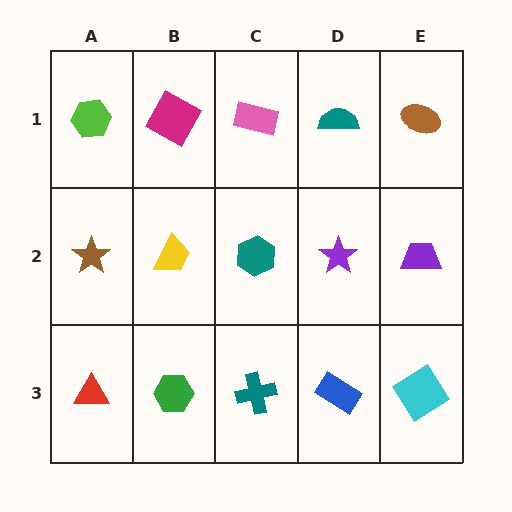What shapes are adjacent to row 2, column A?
A lime hexagon (row 1, column A), a red triangle (row 3, column A), a yellow trapezoid (row 2, column B).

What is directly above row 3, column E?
A purple trapezoid.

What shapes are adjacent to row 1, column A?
A brown star (row 2, column A), a magenta square (row 1, column B).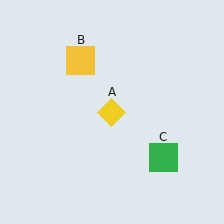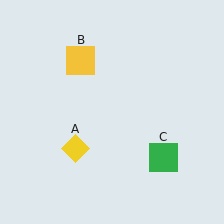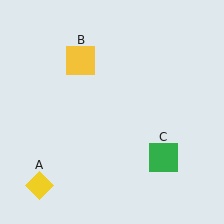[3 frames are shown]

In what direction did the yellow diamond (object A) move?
The yellow diamond (object A) moved down and to the left.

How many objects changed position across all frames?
1 object changed position: yellow diamond (object A).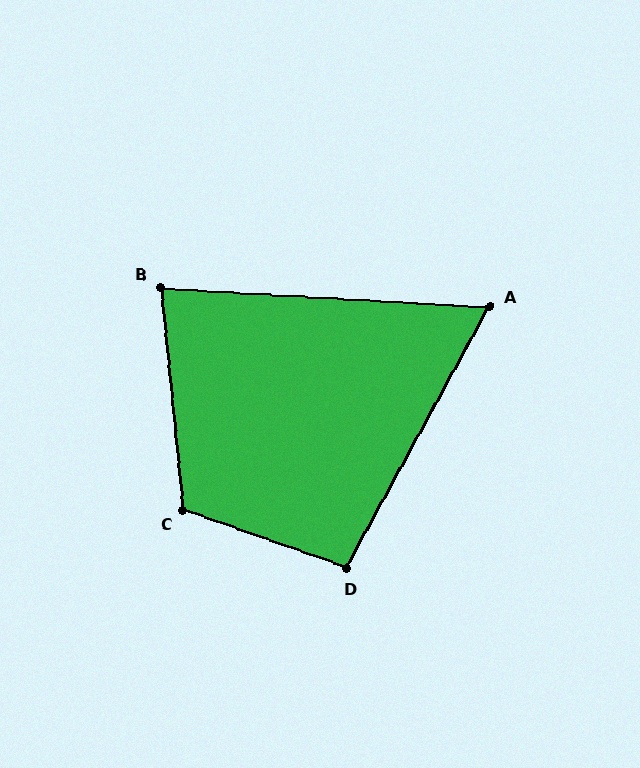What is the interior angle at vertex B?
Approximately 81 degrees (acute).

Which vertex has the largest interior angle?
C, at approximately 115 degrees.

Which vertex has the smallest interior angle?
A, at approximately 65 degrees.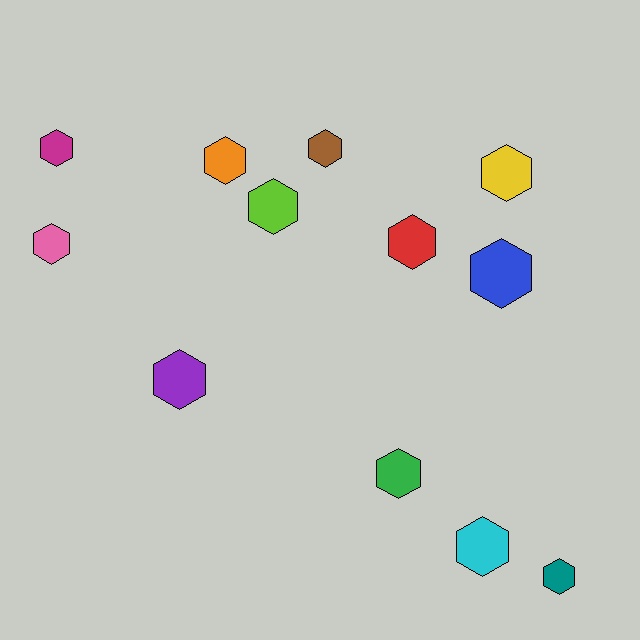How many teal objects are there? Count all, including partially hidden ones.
There is 1 teal object.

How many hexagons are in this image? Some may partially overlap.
There are 12 hexagons.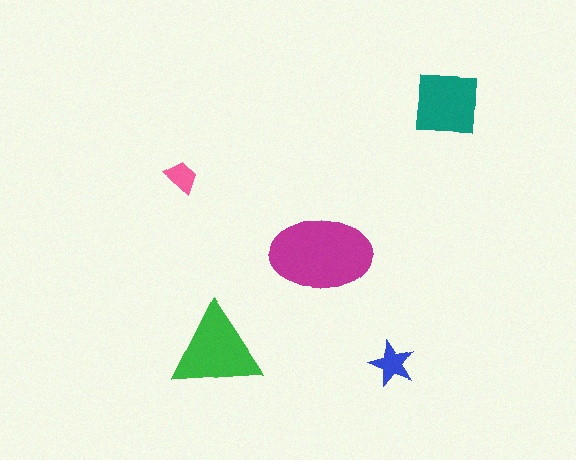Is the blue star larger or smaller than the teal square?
Smaller.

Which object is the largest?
The magenta ellipse.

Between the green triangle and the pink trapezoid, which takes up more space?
The green triangle.